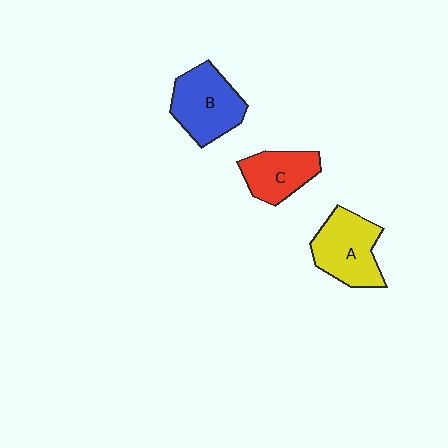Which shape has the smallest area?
Shape C (red).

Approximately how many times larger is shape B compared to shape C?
Approximately 1.3 times.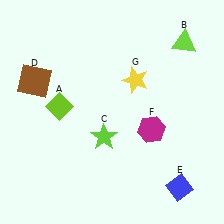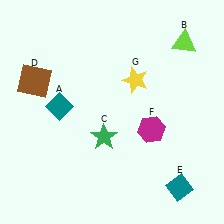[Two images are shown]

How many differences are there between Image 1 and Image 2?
There are 3 differences between the two images.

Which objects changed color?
A changed from lime to teal. C changed from lime to green. E changed from blue to teal.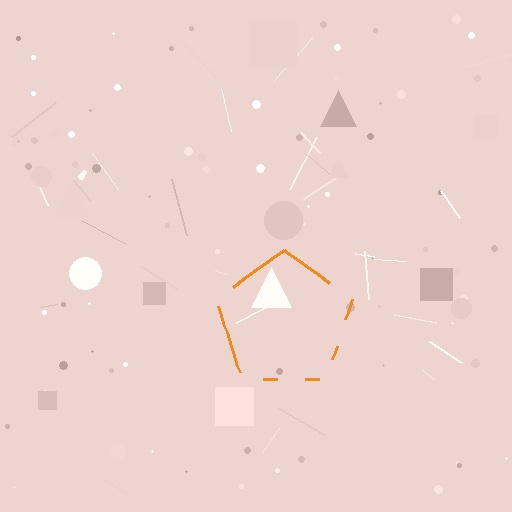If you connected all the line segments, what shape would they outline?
They would outline a pentagon.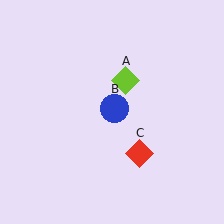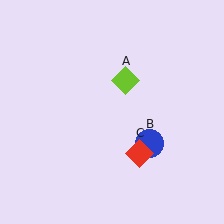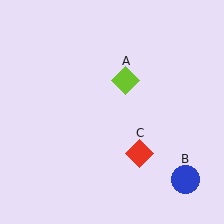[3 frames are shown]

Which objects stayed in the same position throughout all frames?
Lime diamond (object A) and red diamond (object C) remained stationary.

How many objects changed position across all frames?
1 object changed position: blue circle (object B).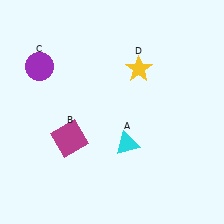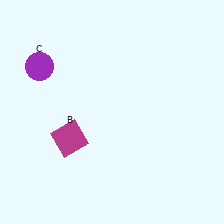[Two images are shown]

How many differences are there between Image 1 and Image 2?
There are 2 differences between the two images.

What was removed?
The cyan triangle (A), the yellow star (D) were removed in Image 2.